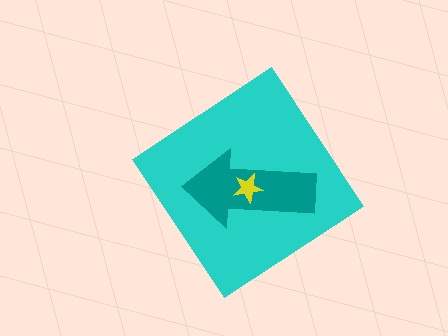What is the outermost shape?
The cyan diamond.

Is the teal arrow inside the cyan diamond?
Yes.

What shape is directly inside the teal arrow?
The yellow star.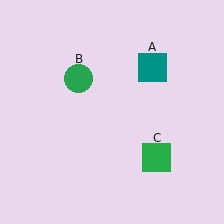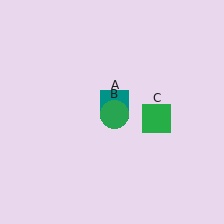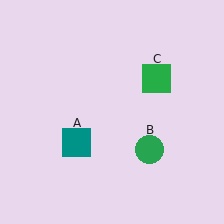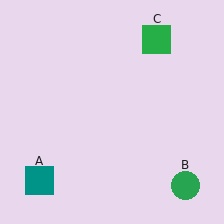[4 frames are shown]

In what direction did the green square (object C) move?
The green square (object C) moved up.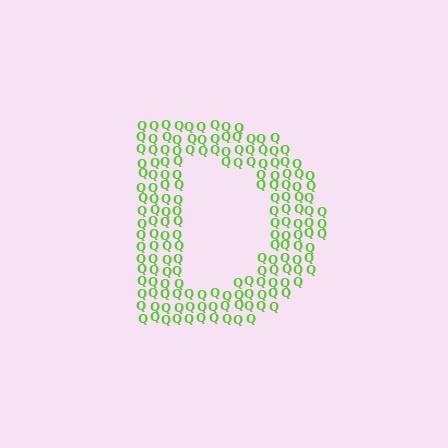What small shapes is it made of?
It is made of small letter Q's.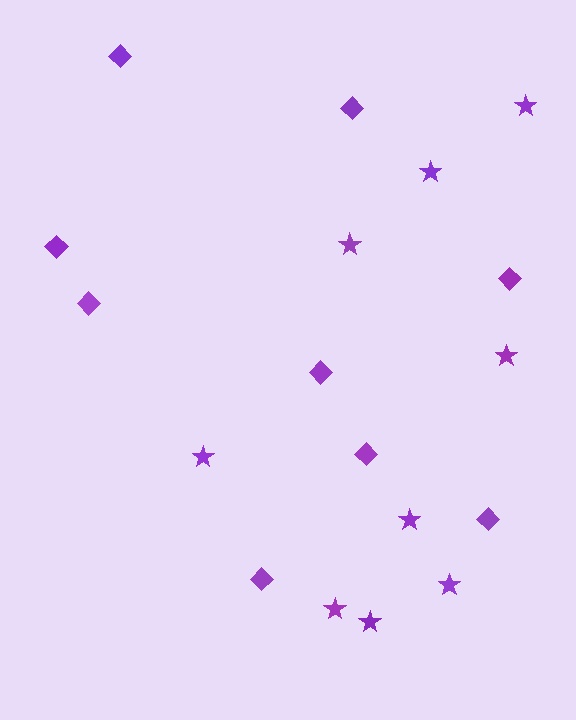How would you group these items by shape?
There are 2 groups: one group of stars (9) and one group of diamonds (9).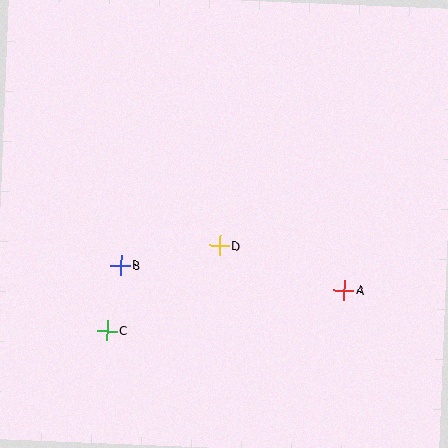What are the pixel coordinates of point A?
Point A is at (344, 290).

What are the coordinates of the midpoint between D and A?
The midpoint between D and A is at (282, 268).